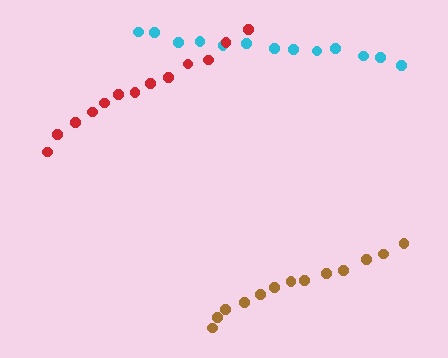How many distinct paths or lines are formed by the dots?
There are 3 distinct paths.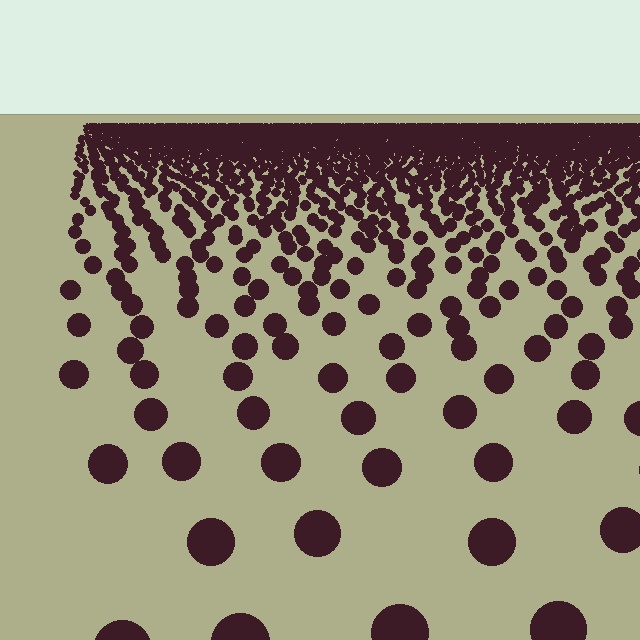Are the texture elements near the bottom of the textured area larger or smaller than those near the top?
Larger. Near the bottom, elements are closer to the viewer and appear at a bigger on-screen size.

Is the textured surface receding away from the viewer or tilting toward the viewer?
The surface is receding away from the viewer. Texture elements get smaller and denser toward the top.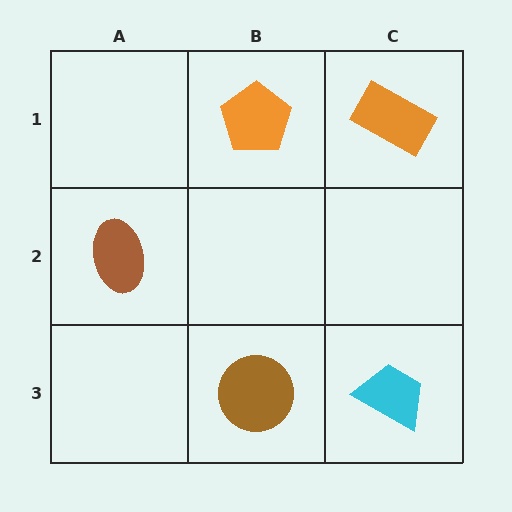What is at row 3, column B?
A brown circle.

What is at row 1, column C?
An orange rectangle.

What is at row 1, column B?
An orange pentagon.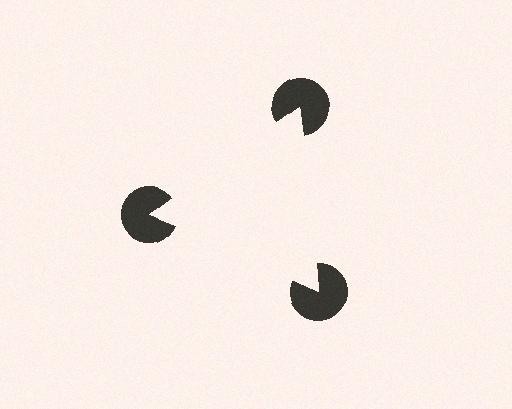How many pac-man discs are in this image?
There are 3 — one at each vertex of the illusory triangle.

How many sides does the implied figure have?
3 sides.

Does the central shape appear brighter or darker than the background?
It typically appears slightly brighter than the background, even though no actual brightness change is drawn.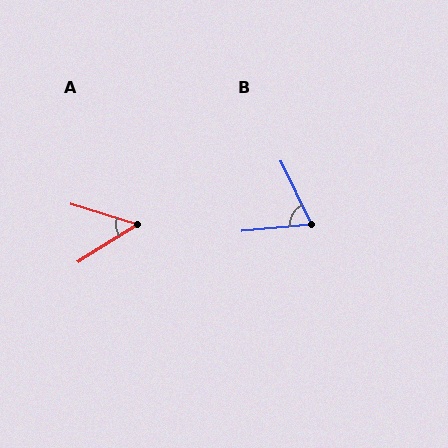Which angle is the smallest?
A, at approximately 49 degrees.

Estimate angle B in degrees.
Approximately 70 degrees.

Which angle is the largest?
B, at approximately 70 degrees.